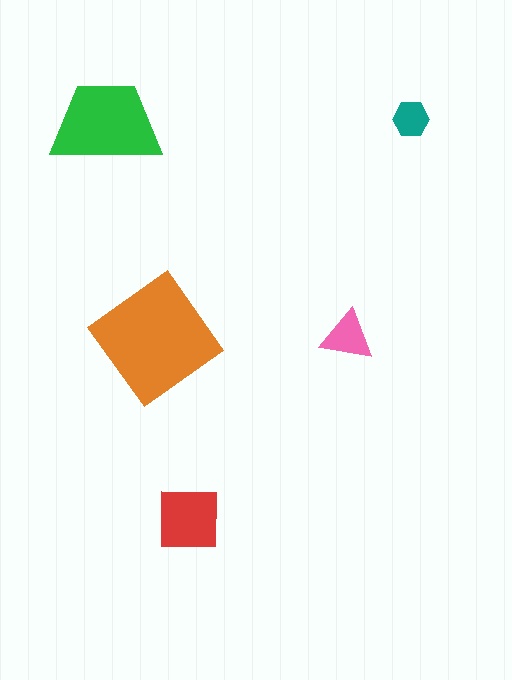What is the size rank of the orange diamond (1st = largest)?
1st.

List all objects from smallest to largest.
The teal hexagon, the pink triangle, the red square, the green trapezoid, the orange diamond.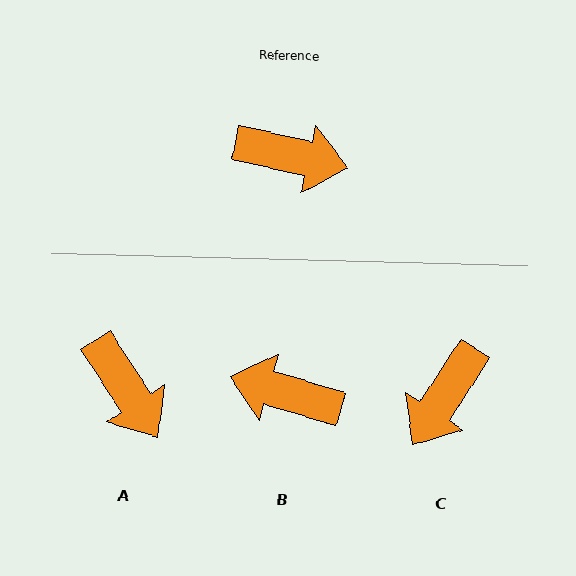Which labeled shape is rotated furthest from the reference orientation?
B, about 176 degrees away.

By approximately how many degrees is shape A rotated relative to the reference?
Approximately 45 degrees clockwise.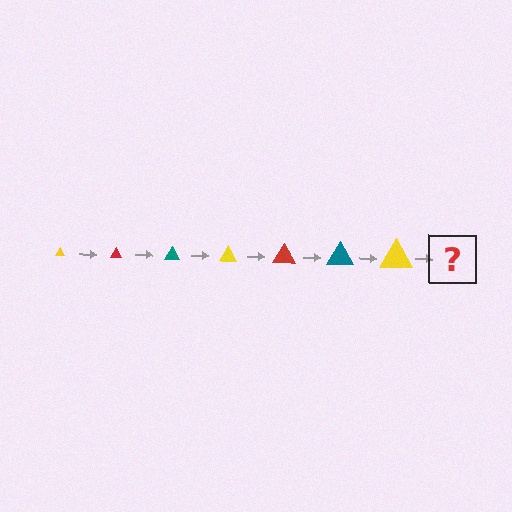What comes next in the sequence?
The next element should be a red triangle, larger than the previous one.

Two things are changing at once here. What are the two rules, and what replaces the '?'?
The two rules are that the triangle grows larger each step and the color cycles through yellow, red, and teal. The '?' should be a red triangle, larger than the previous one.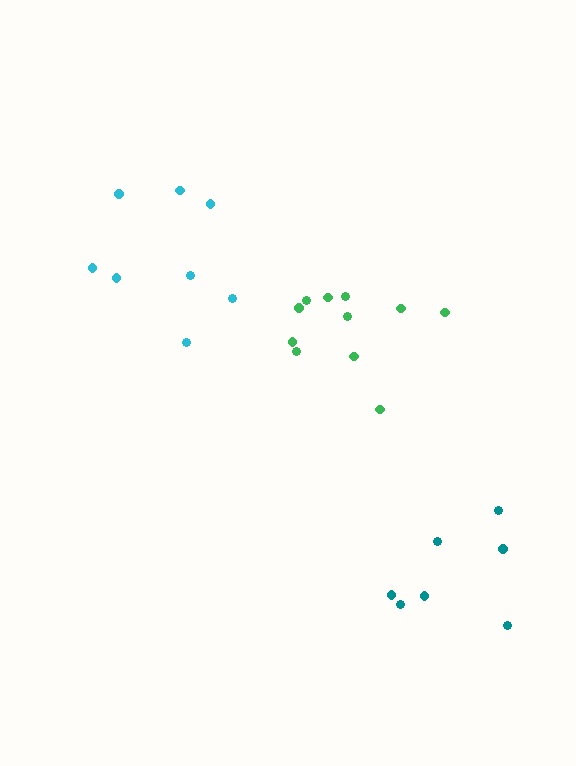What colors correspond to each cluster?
The clusters are colored: cyan, teal, green.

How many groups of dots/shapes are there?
There are 3 groups.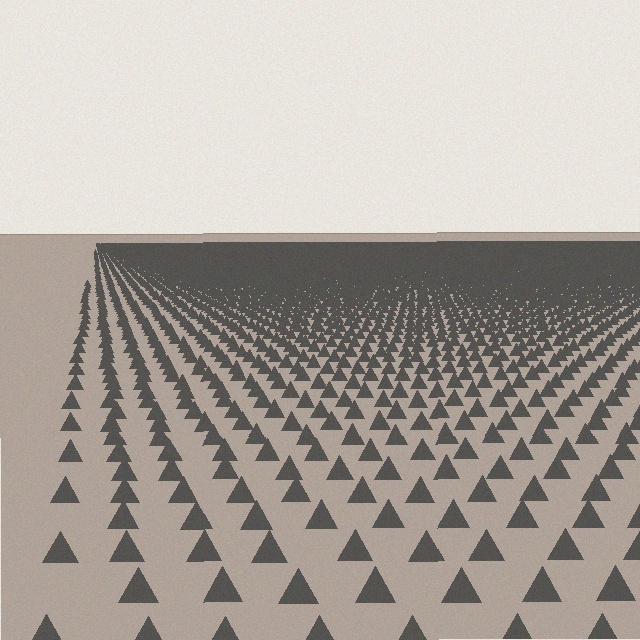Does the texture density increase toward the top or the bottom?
Density increases toward the top.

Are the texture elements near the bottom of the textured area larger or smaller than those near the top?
Larger. Near the bottom, elements are closer to the viewer and appear at a bigger on-screen size.